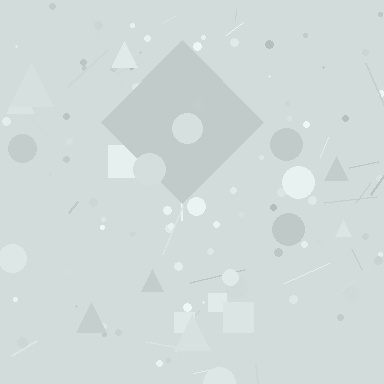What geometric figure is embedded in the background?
A diamond is embedded in the background.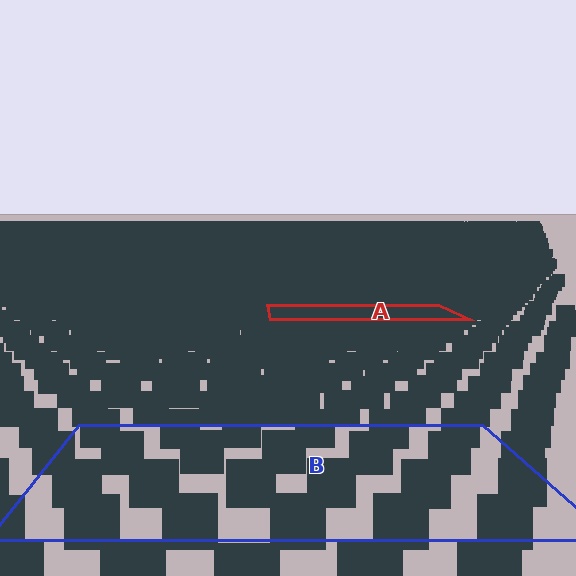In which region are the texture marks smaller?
The texture marks are smaller in region A, because it is farther away.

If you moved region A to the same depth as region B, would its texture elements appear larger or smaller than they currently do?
They would appear larger. At a closer depth, the same texture elements are projected at a bigger on-screen size.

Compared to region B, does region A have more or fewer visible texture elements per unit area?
Region A has more texture elements per unit area — they are packed more densely because it is farther away.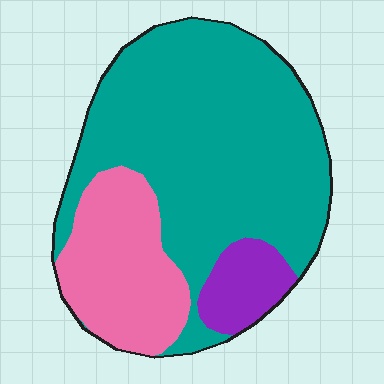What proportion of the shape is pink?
Pink covers 24% of the shape.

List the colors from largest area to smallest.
From largest to smallest: teal, pink, purple.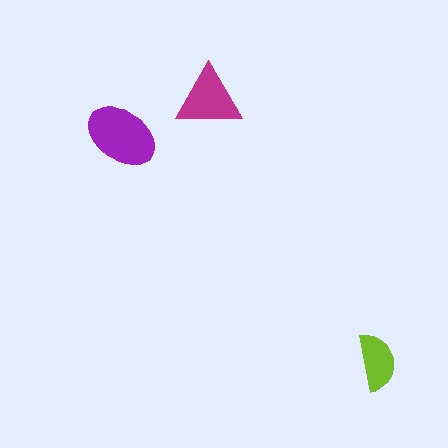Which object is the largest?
The purple ellipse.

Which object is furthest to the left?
The purple ellipse is leftmost.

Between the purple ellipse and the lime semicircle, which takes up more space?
The purple ellipse.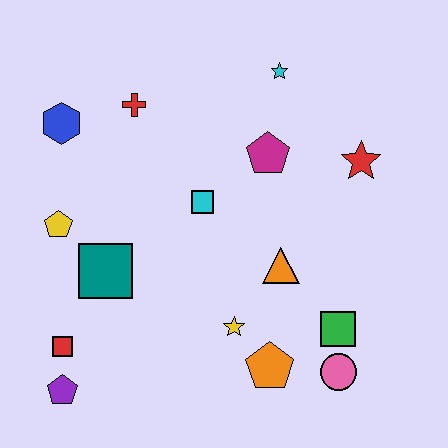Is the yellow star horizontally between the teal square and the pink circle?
Yes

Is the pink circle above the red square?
No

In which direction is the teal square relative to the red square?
The teal square is above the red square.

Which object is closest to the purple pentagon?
The red square is closest to the purple pentagon.